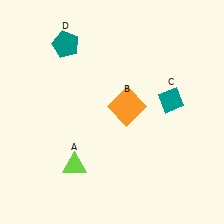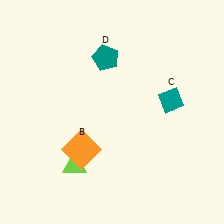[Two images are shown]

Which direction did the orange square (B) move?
The orange square (B) moved left.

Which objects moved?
The objects that moved are: the orange square (B), the teal pentagon (D).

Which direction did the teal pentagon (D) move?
The teal pentagon (D) moved right.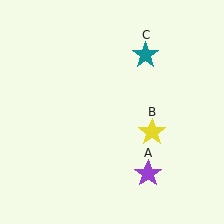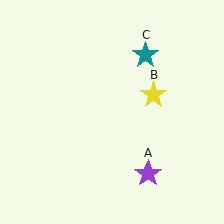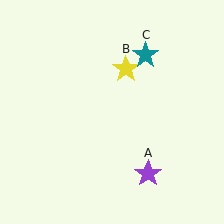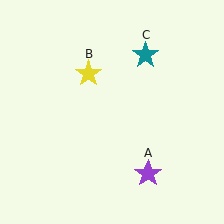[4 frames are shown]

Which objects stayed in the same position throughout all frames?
Purple star (object A) and teal star (object C) remained stationary.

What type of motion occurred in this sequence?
The yellow star (object B) rotated counterclockwise around the center of the scene.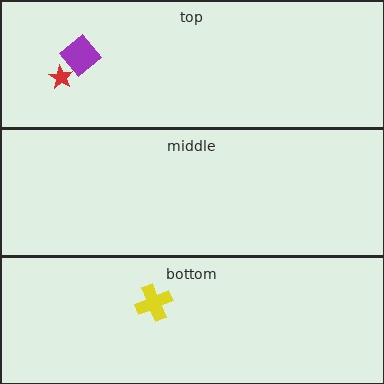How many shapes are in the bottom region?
1.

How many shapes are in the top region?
2.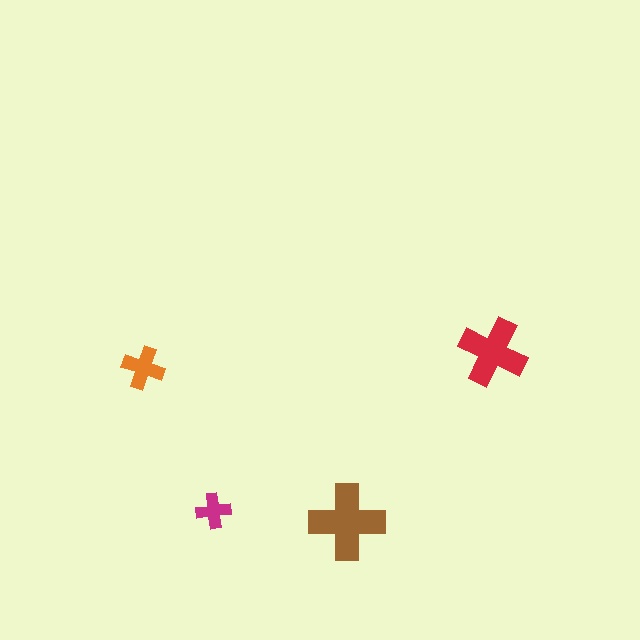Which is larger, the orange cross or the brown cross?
The brown one.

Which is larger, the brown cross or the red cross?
The brown one.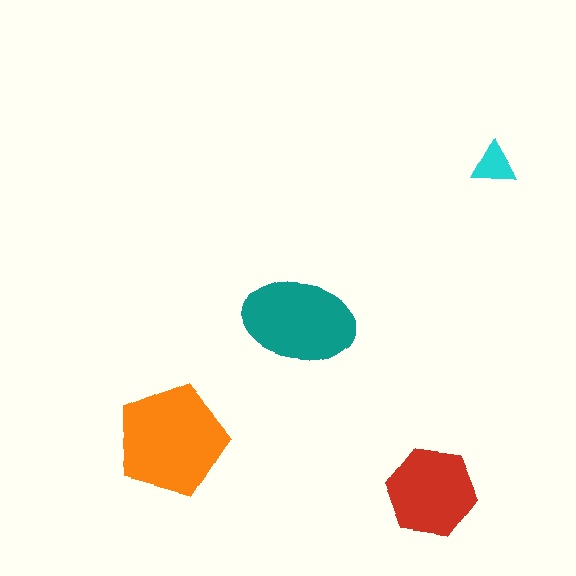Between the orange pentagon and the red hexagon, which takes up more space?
The orange pentagon.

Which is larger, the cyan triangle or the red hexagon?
The red hexagon.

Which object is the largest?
The orange pentagon.